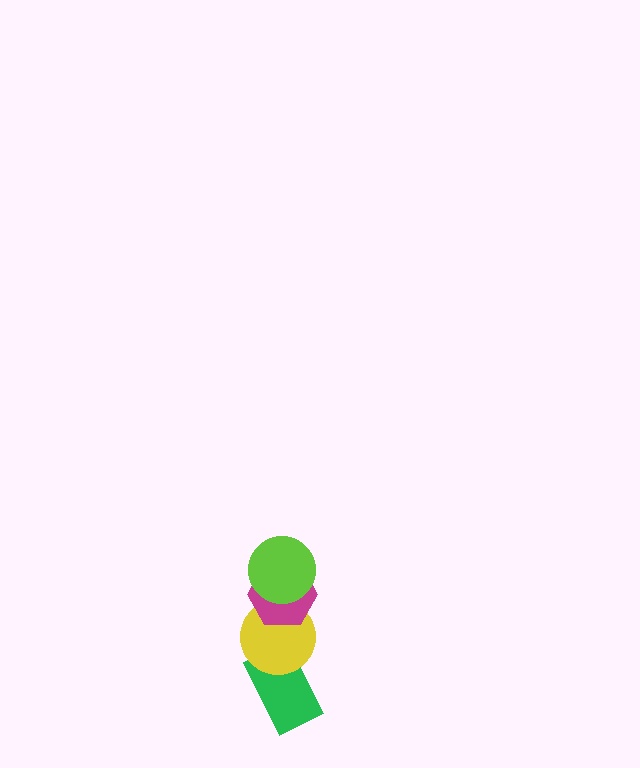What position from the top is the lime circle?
The lime circle is 1st from the top.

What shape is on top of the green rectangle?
The yellow circle is on top of the green rectangle.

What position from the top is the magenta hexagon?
The magenta hexagon is 2nd from the top.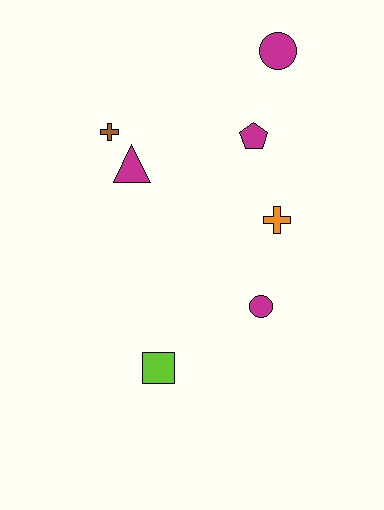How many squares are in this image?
There is 1 square.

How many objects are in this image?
There are 7 objects.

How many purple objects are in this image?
There are no purple objects.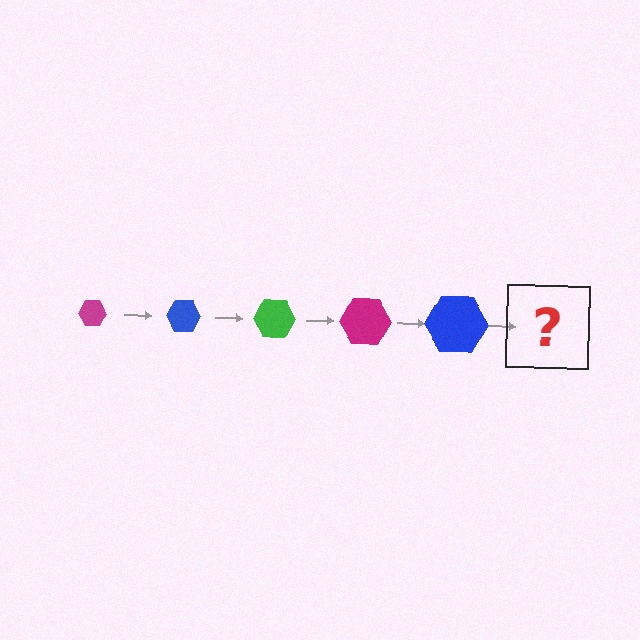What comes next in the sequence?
The next element should be a green hexagon, larger than the previous one.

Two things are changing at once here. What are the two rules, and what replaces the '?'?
The two rules are that the hexagon grows larger each step and the color cycles through magenta, blue, and green. The '?' should be a green hexagon, larger than the previous one.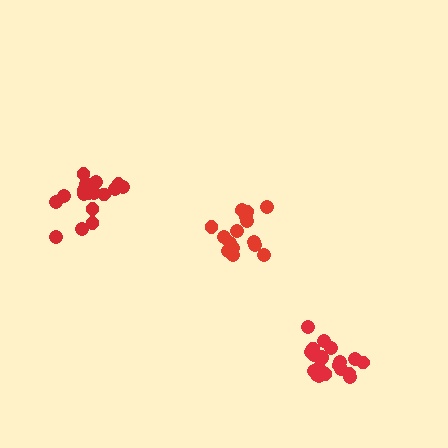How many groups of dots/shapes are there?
There are 3 groups.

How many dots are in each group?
Group 1: 16 dots, Group 2: 17 dots, Group 3: 20 dots (53 total).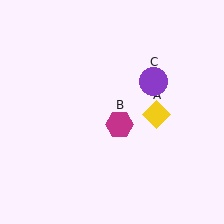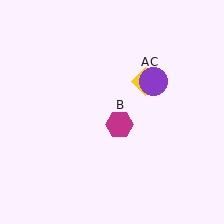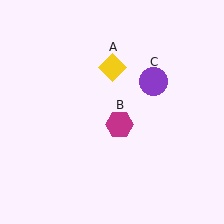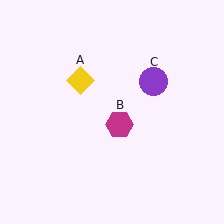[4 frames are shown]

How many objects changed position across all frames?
1 object changed position: yellow diamond (object A).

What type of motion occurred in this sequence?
The yellow diamond (object A) rotated counterclockwise around the center of the scene.